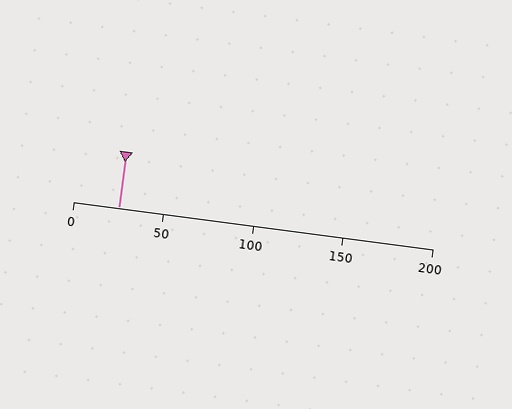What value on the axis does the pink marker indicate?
The marker indicates approximately 25.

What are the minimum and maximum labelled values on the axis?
The axis runs from 0 to 200.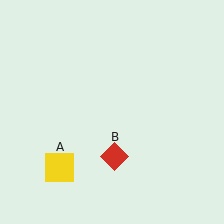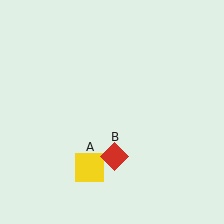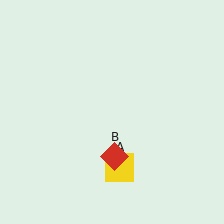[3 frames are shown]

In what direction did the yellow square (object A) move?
The yellow square (object A) moved right.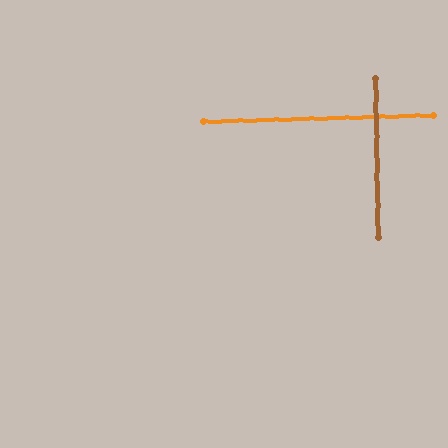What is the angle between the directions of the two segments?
Approximately 89 degrees.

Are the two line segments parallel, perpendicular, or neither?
Perpendicular — they meet at approximately 89°.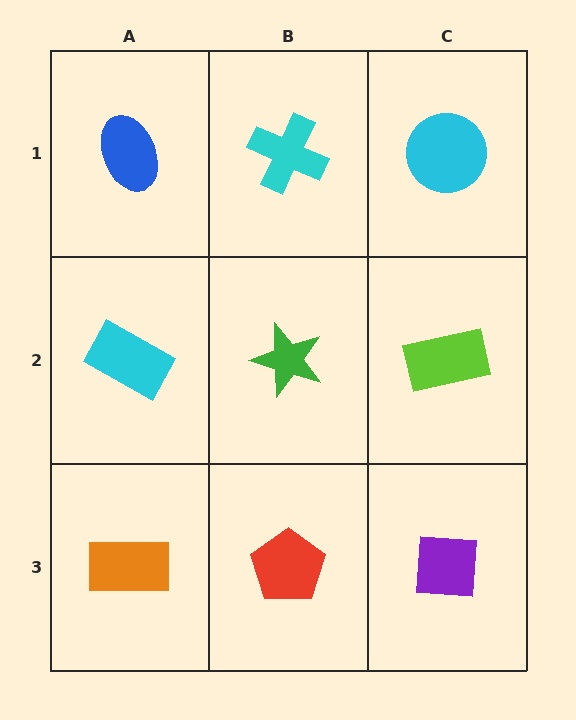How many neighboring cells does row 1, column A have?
2.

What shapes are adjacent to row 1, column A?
A cyan rectangle (row 2, column A), a cyan cross (row 1, column B).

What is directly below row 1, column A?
A cyan rectangle.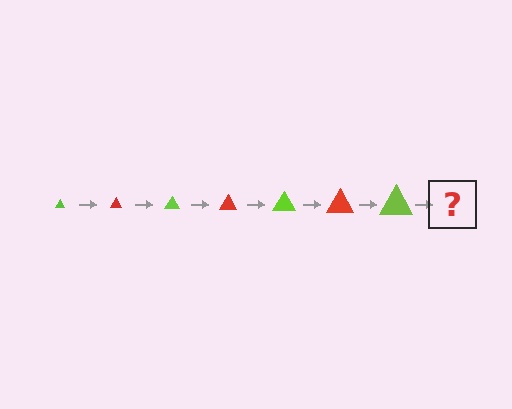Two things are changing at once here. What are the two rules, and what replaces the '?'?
The two rules are that the triangle grows larger each step and the color cycles through lime and red. The '?' should be a red triangle, larger than the previous one.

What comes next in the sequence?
The next element should be a red triangle, larger than the previous one.